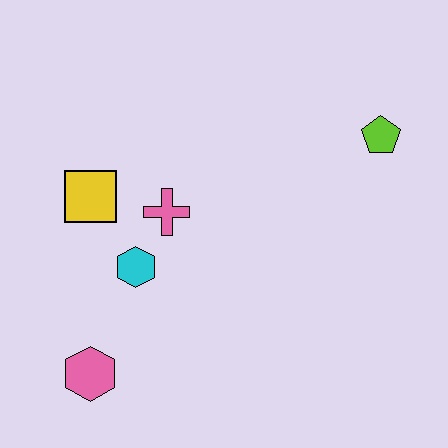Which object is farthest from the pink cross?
The lime pentagon is farthest from the pink cross.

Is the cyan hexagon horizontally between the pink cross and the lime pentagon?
No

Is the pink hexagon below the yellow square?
Yes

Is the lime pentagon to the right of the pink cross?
Yes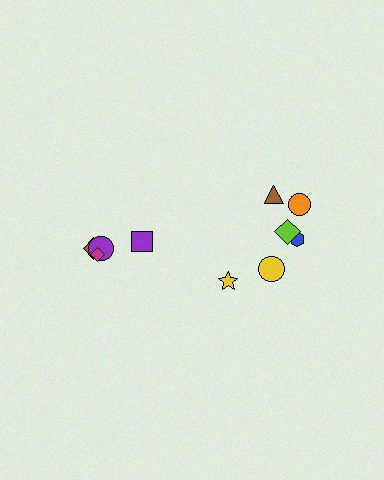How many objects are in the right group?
There are 6 objects.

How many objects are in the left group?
There are 4 objects.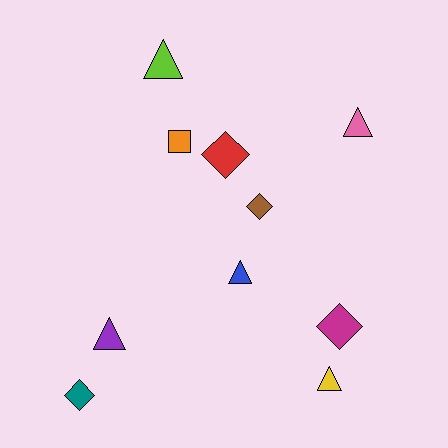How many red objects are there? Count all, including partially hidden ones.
There is 1 red object.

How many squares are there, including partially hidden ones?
There is 1 square.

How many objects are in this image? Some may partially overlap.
There are 10 objects.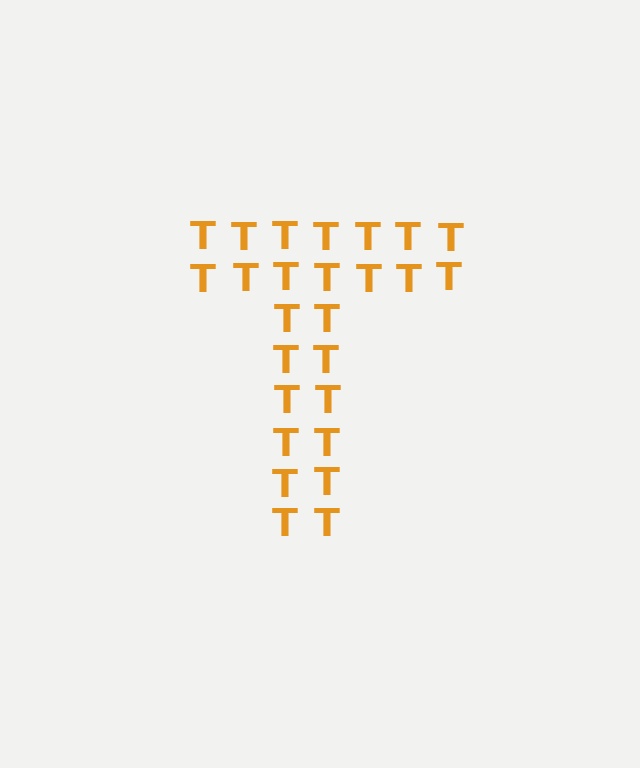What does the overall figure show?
The overall figure shows the letter T.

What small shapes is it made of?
It is made of small letter T's.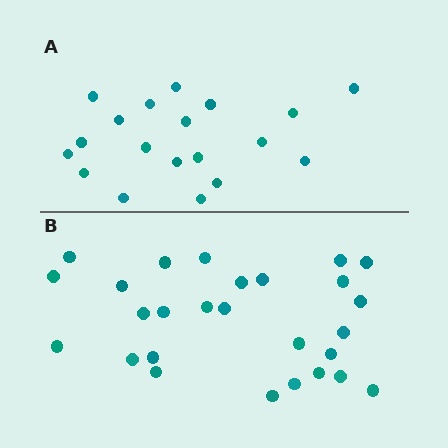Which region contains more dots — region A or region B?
Region B (the bottom region) has more dots.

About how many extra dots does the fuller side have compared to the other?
Region B has roughly 8 or so more dots than region A.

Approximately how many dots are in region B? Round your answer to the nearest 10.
About 30 dots. (The exact count is 27, which rounds to 30.)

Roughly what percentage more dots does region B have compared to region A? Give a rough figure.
About 40% more.